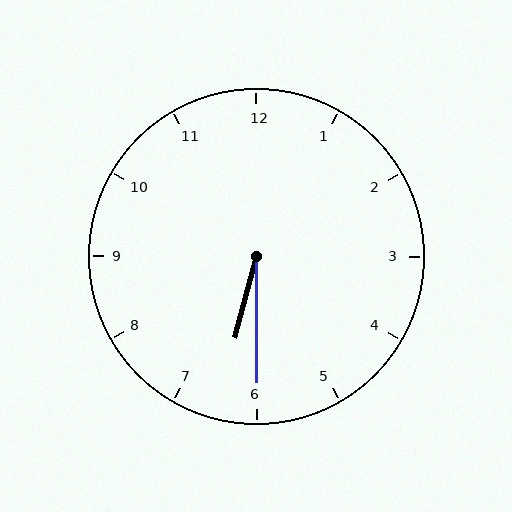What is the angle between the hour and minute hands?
Approximately 15 degrees.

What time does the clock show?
6:30.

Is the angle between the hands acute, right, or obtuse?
It is acute.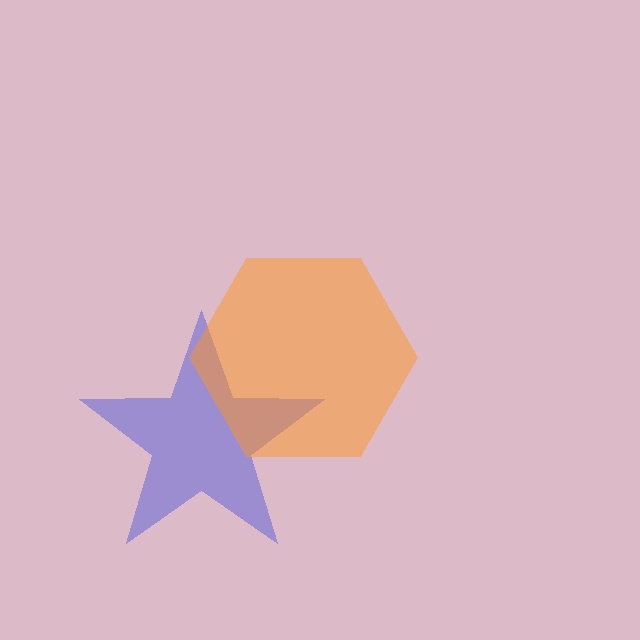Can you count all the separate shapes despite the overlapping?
Yes, there are 2 separate shapes.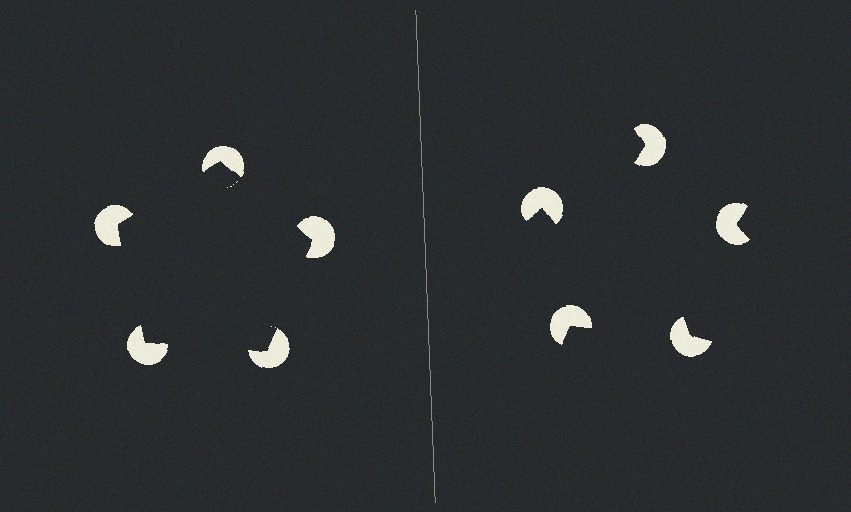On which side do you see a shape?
An illusory pentagon appears on the left side. On the right side the wedge cuts are rotated, so no coherent shape forms.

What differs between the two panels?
The pac-man discs are positioned identically on both sides; only the wedge orientations differ. On the left they align to a pentagon; on the right they are misaligned.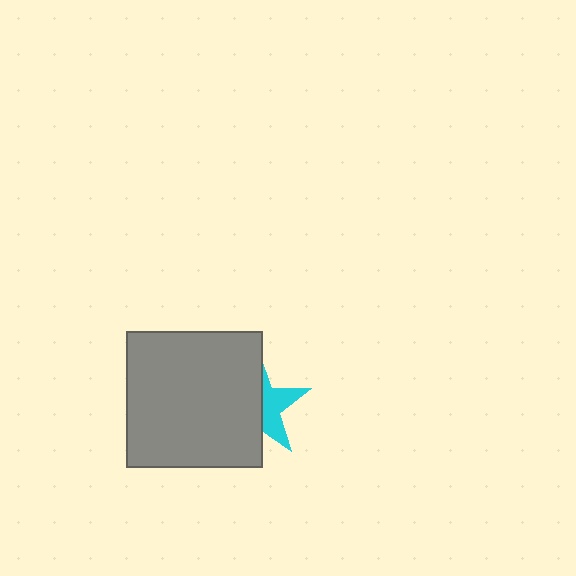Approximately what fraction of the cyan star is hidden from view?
Roughly 60% of the cyan star is hidden behind the gray square.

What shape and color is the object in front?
The object in front is a gray square.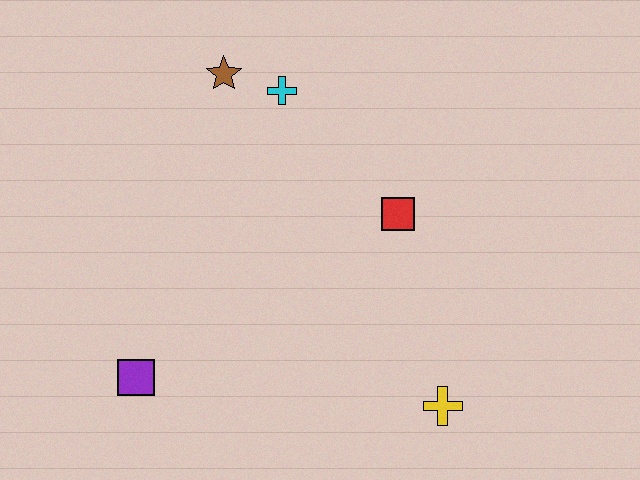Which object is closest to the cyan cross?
The brown star is closest to the cyan cross.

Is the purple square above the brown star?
No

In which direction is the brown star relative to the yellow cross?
The brown star is above the yellow cross.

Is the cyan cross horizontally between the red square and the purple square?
Yes